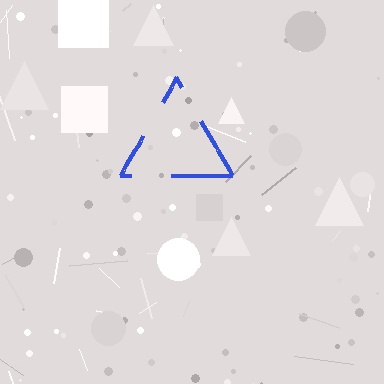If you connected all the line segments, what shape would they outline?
They would outline a triangle.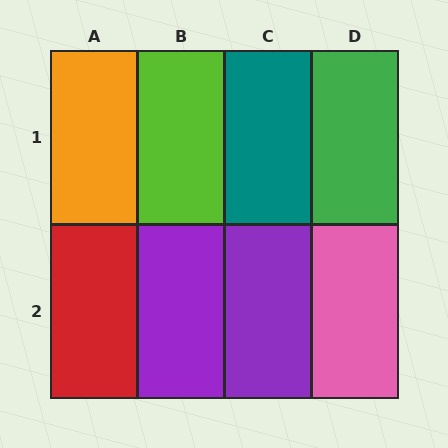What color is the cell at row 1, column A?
Orange.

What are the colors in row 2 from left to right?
Red, purple, purple, pink.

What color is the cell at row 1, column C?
Teal.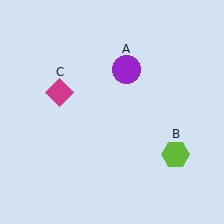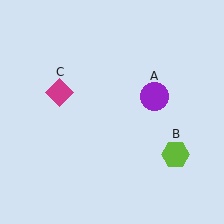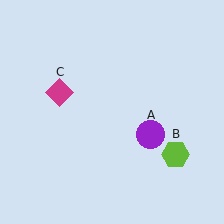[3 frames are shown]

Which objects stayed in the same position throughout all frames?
Lime hexagon (object B) and magenta diamond (object C) remained stationary.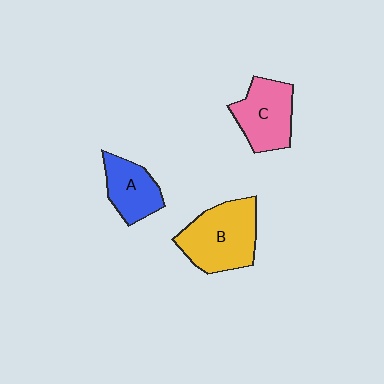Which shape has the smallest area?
Shape A (blue).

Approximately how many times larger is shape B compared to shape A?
Approximately 1.6 times.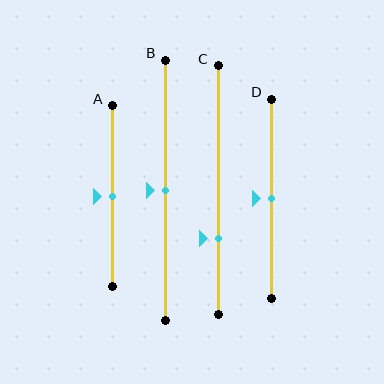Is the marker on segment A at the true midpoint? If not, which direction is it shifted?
Yes, the marker on segment A is at the true midpoint.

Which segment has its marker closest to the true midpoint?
Segment A has its marker closest to the true midpoint.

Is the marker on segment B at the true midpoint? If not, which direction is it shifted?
Yes, the marker on segment B is at the true midpoint.